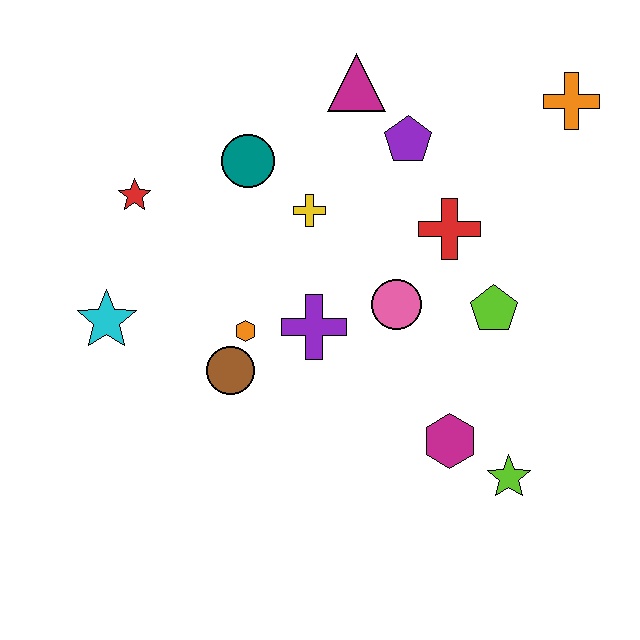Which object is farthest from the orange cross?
The cyan star is farthest from the orange cross.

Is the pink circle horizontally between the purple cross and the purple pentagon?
Yes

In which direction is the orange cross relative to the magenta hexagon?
The orange cross is above the magenta hexagon.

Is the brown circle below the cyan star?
Yes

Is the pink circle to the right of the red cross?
No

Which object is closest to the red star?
The teal circle is closest to the red star.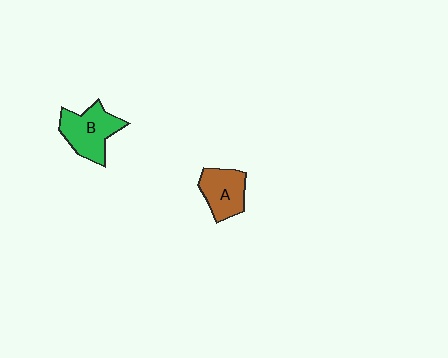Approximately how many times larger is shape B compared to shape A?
Approximately 1.2 times.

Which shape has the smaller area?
Shape A (brown).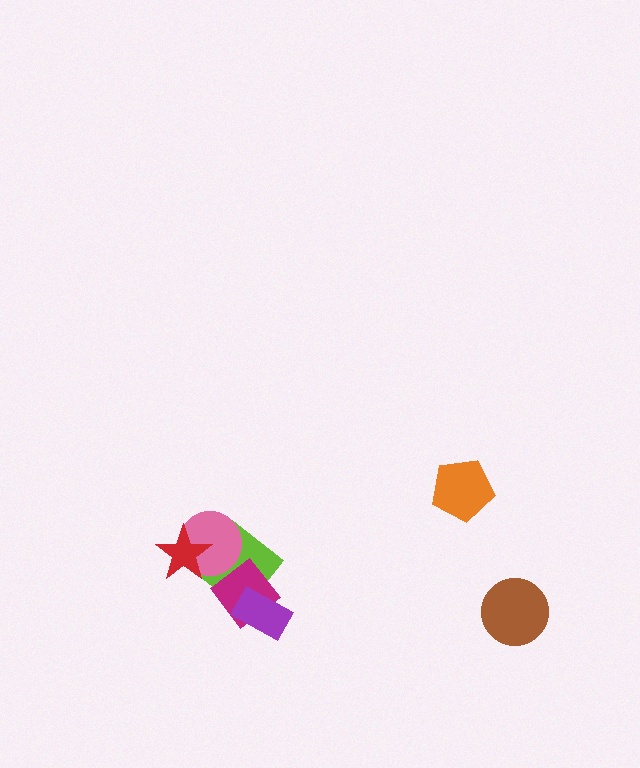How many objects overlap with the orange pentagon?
0 objects overlap with the orange pentagon.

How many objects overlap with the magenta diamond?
2 objects overlap with the magenta diamond.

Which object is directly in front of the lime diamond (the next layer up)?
The pink circle is directly in front of the lime diamond.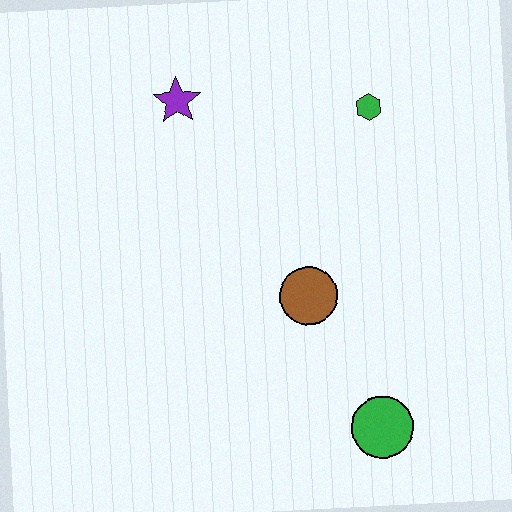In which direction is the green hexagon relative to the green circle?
The green hexagon is above the green circle.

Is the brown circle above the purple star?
No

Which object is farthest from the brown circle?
The purple star is farthest from the brown circle.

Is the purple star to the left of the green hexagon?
Yes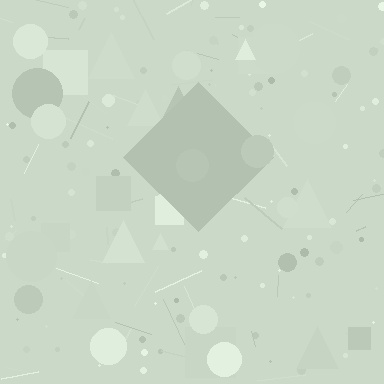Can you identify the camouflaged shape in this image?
The camouflaged shape is a diamond.